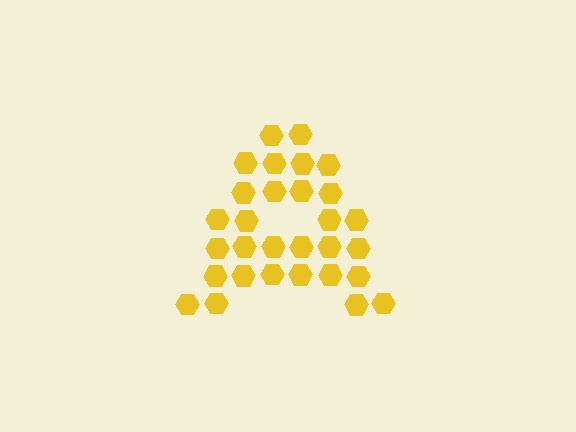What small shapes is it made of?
It is made of small hexagons.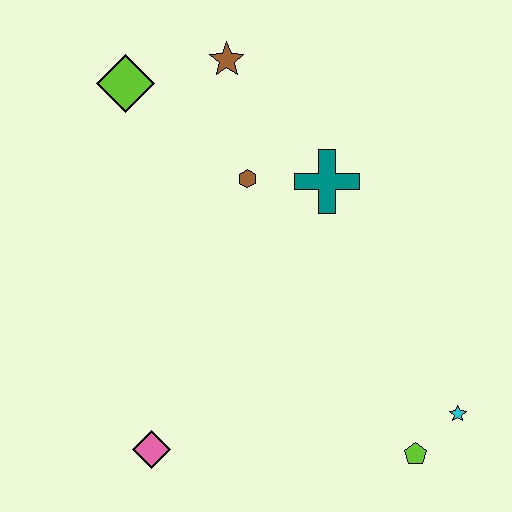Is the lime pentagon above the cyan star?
No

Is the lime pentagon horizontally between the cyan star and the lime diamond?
Yes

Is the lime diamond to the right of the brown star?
No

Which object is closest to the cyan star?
The lime pentagon is closest to the cyan star.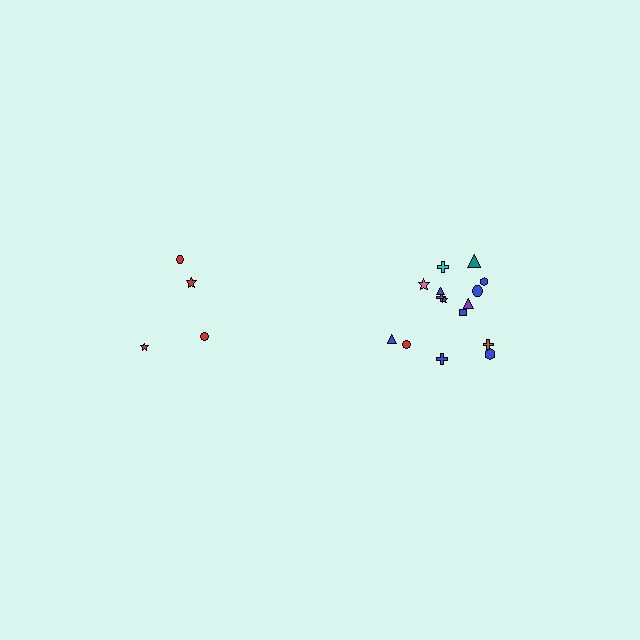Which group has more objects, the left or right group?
The right group.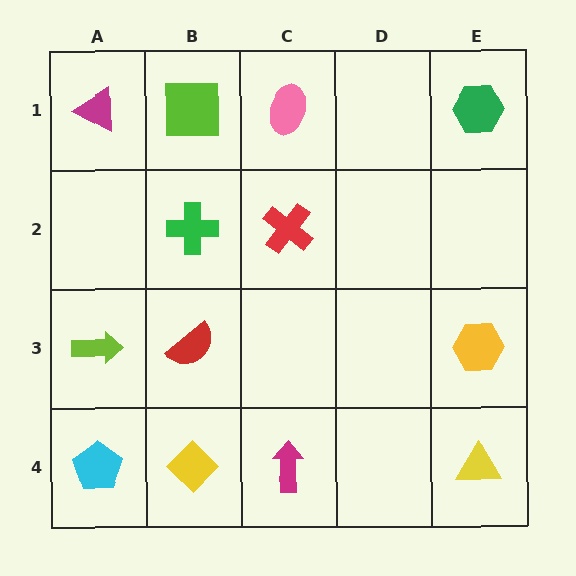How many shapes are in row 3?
3 shapes.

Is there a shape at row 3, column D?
No, that cell is empty.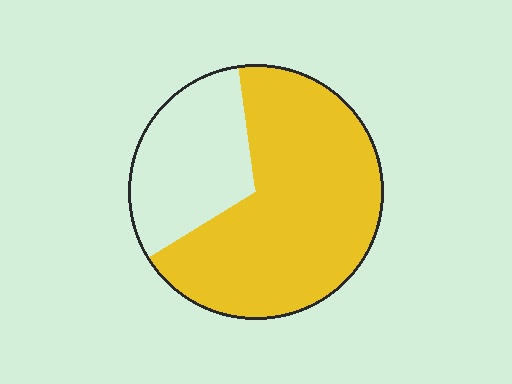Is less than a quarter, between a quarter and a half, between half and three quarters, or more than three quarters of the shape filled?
Between half and three quarters.